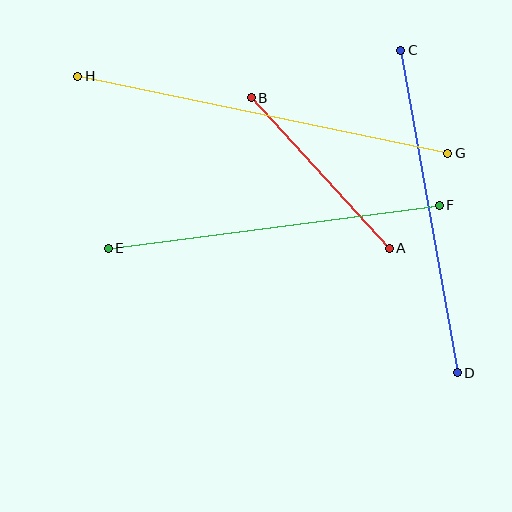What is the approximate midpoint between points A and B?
The midpoint is at approximately (320, 173) pixels.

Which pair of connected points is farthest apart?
Points G and H are farthest apart.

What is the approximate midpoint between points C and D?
The midpoint is at approximately (429, 212) pixels.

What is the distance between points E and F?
The distance is approximately 334 pixels.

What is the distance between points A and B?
The distance is approximately 204 pixels.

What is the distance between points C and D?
The distance is approximately 327 pixels.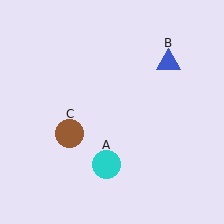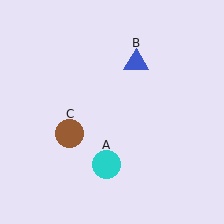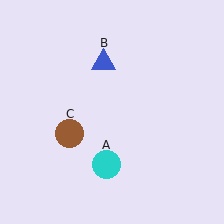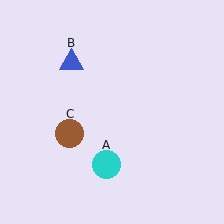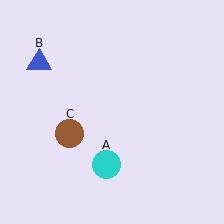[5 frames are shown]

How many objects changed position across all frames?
1 object changed position: blue triangle (object B).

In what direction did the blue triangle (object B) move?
The blue triangle (object B) moved left.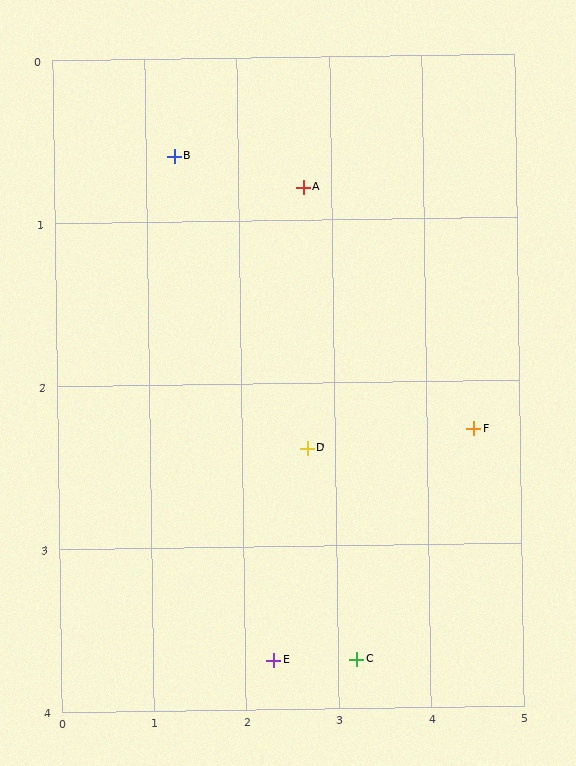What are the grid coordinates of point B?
Point B is at approximately (1.3, 0.6).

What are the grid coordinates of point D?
Point D is at approximately (2.7, 2.4).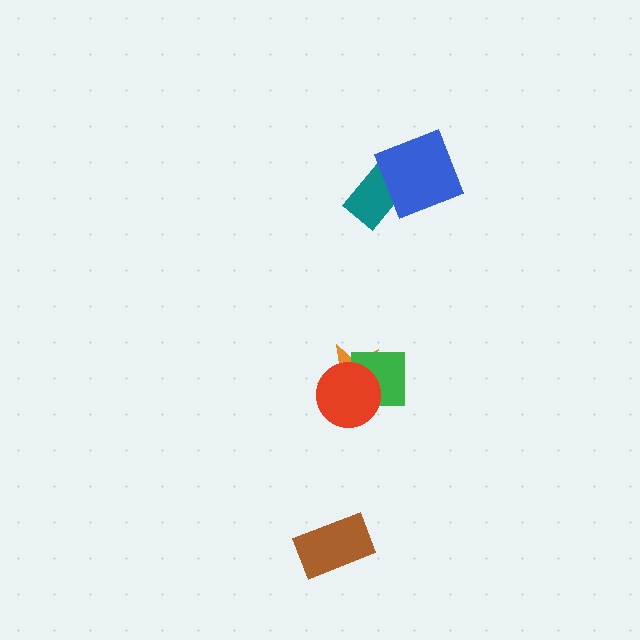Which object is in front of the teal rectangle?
The blue diamond is in front of the teal rectangle.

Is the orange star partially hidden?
Yes, it is partially covered by another shape.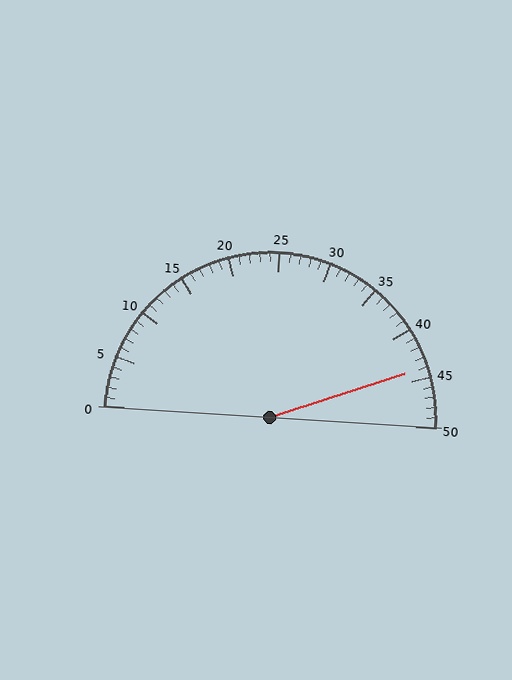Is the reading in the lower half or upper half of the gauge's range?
The reading is in the upper half of the range (0 to 50).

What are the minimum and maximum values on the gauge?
The gauge ranges from 0 to 50.